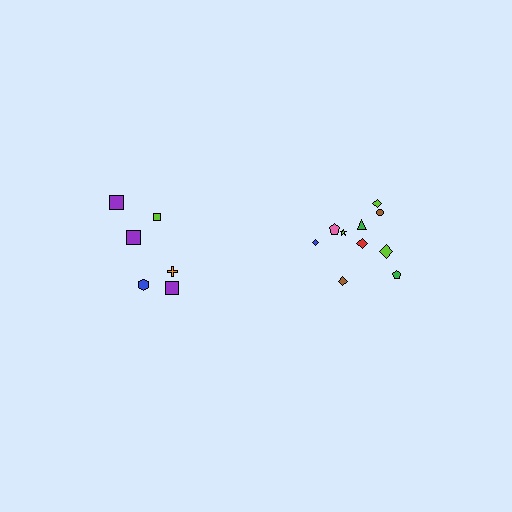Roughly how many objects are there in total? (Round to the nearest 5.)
Roughly 15 objects in total.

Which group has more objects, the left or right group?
The right group.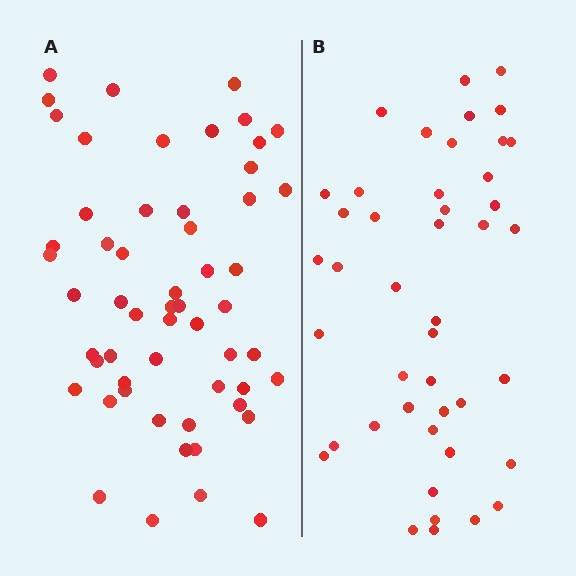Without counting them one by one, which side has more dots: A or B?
Region A (the left region) has more dots.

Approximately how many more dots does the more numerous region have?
Region A has roughly 12 or so more dots than region B.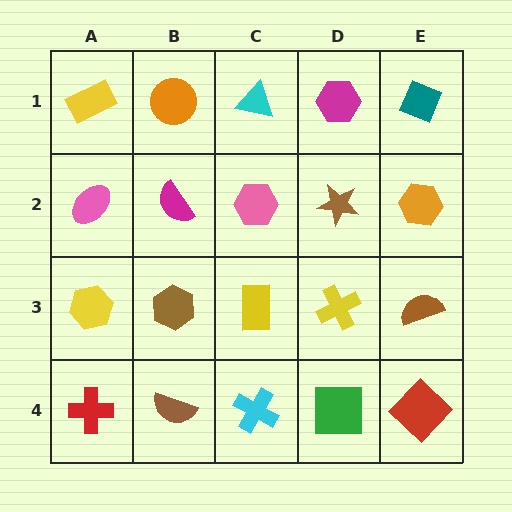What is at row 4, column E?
A red diamond.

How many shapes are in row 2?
5 shapes.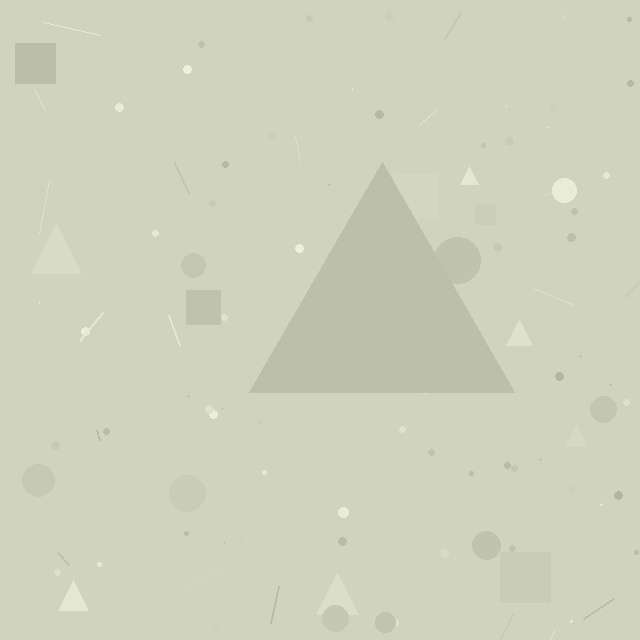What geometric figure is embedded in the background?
A triangle is embedded in the background.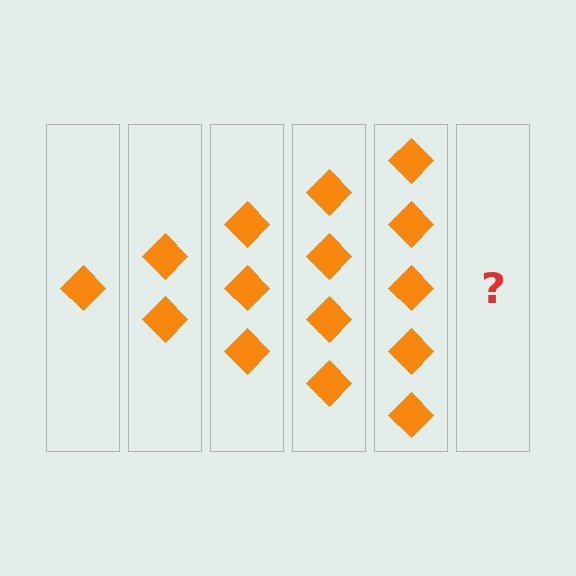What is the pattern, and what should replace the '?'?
The pattern is that each step adds one more diamond. The '?' should be 6 diamonds.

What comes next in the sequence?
The next element should be 6 diamonds.